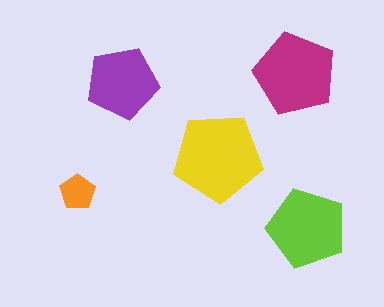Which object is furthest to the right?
The lime pentagon is rightmost.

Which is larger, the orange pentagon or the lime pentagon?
The lime one.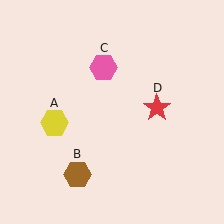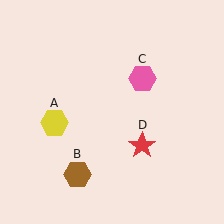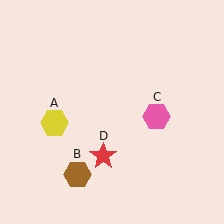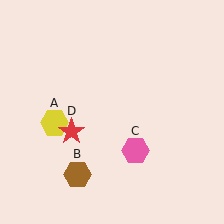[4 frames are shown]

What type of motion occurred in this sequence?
The pink hexagon (object C), red star (object D) rotated clockwise around the center of the scene.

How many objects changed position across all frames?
2 objects changed position: pink hexagon (object C), red star (object D).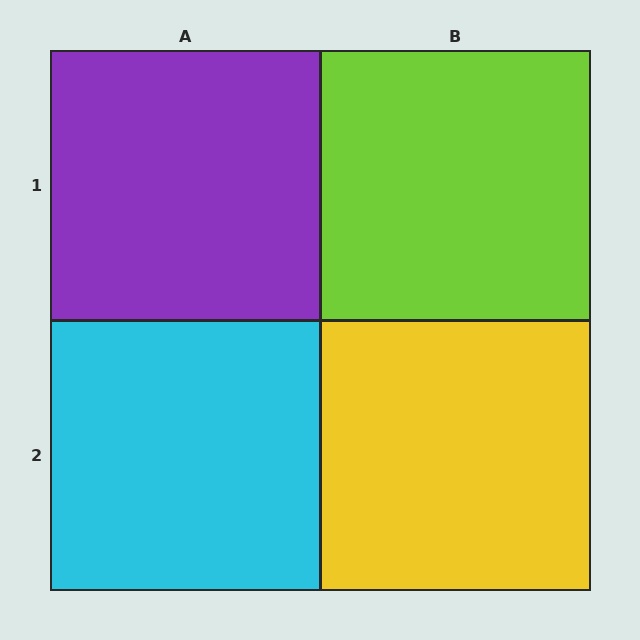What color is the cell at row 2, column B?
Yellow.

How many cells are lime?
1 cell is lime.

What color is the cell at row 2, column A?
Cyan.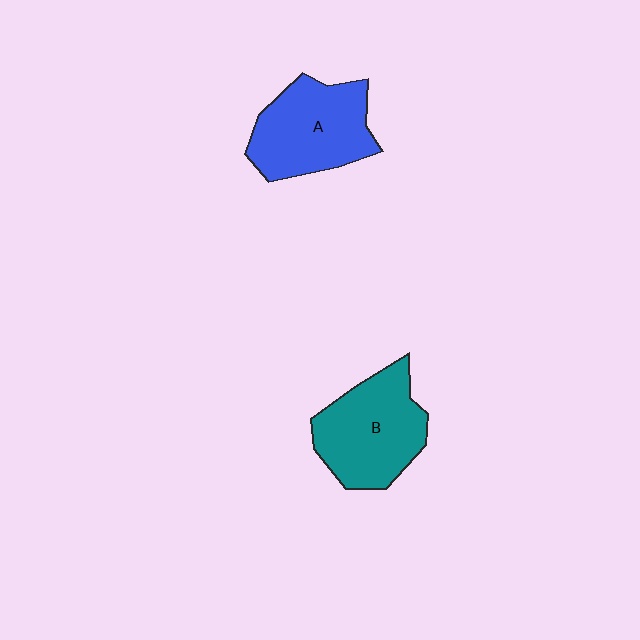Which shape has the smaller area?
Shape A (blue).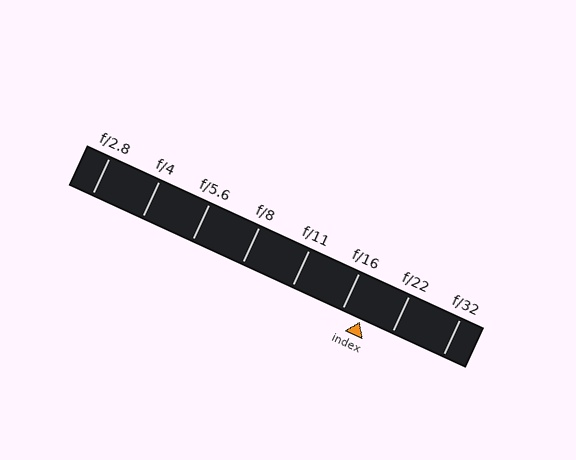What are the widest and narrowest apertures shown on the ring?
The widest aperture shown is f/2.8 and the narrowest is f/32.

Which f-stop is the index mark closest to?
The index mark is closest to f/16.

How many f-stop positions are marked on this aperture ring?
There are 8 f-stop positions marked.